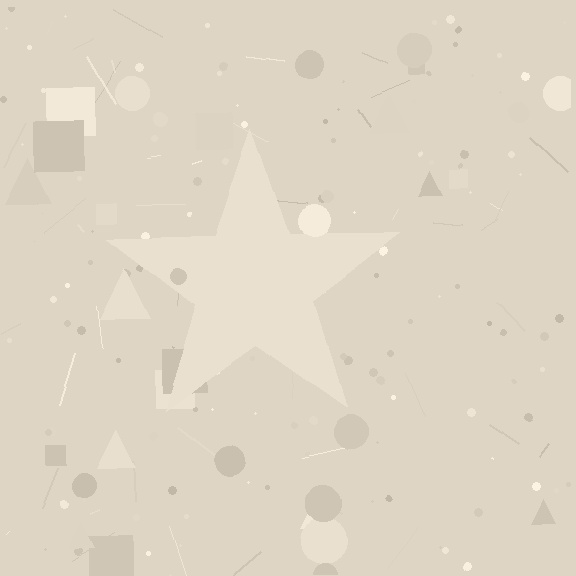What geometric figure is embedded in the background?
A star is embedded in the background.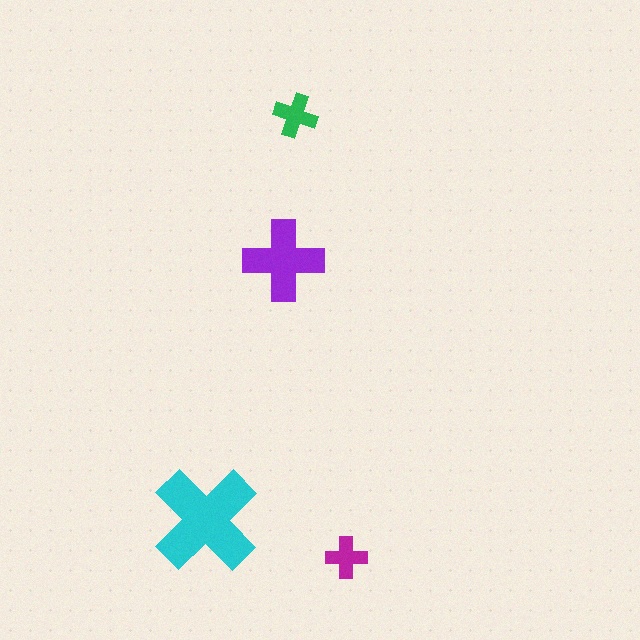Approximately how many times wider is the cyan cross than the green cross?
About 2.5 times wider.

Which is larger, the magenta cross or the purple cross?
The purple one.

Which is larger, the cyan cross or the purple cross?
The cyan one.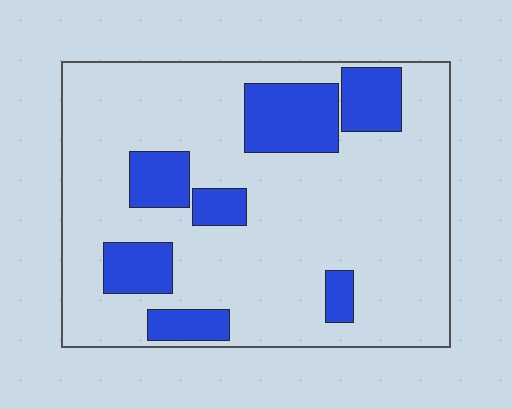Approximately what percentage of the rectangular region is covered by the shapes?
Approximately 20%.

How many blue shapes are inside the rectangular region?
7.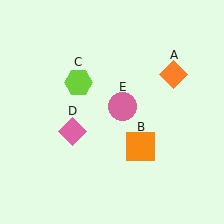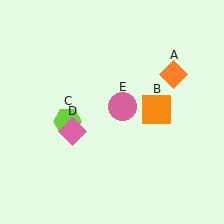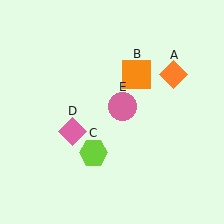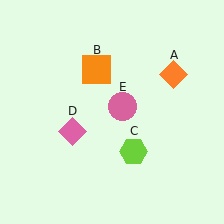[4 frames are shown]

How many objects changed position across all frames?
2 objects changed position: orange square (object B), lime hexagon (object C).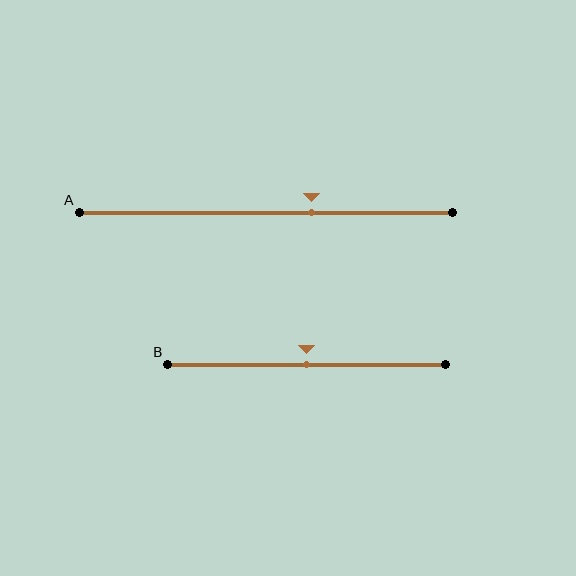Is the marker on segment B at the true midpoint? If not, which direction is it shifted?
Yes, the marker on segment B is at the true midpoint.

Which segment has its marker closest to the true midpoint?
Segment B has its marker closest to the true midpoint.